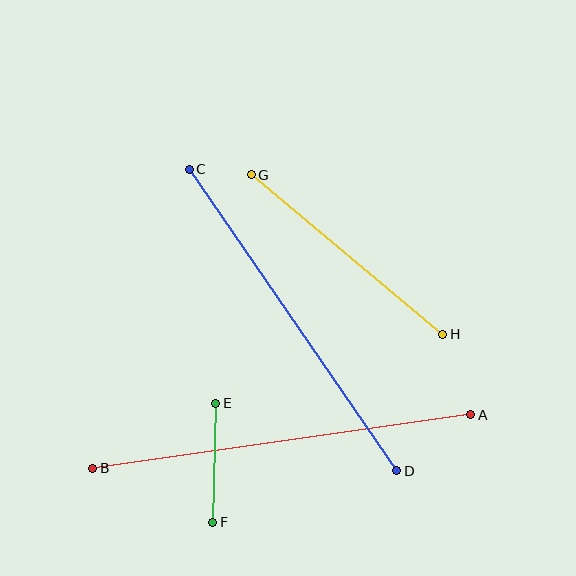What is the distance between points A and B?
The distance is approximately 382 pixels.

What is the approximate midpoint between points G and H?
The midpoint is at approximately (347, 255) pixels.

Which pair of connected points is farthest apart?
Points A and B are farthest apart.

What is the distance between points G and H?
The distance is approximately 249 pixels.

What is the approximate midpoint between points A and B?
The midpoint is at approximately (282, 442) pixels.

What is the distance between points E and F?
The distance is approximately 119 pixels.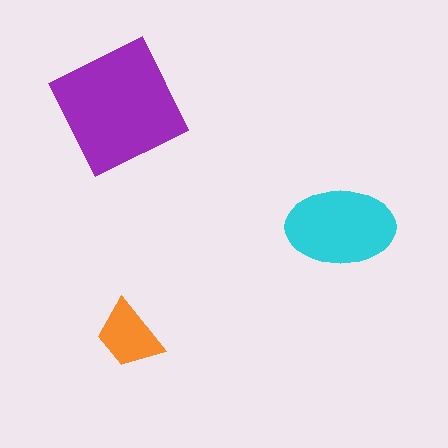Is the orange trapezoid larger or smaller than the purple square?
Smaller.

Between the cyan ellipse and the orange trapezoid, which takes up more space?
The cyan ellipse.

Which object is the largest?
The purple square.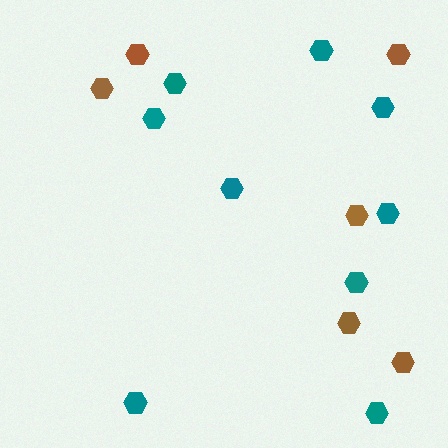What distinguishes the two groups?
There are 2 groups: one group of brown hexagons (6) and one group of teal hexagons (9).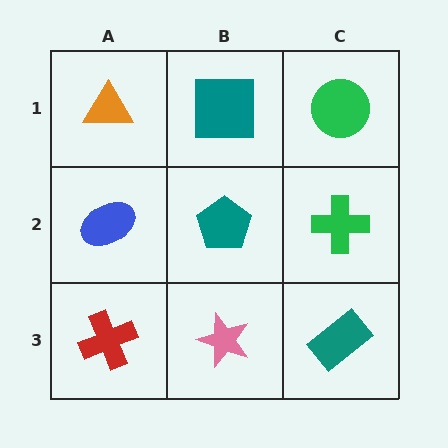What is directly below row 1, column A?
A blue ellipse.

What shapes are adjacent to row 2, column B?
A teal square (row 1, column B), a pink star (row 3, column B), a blue ellipse (row 2, column A), a green cross (row 2, column C).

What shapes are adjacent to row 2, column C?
A green circle (row 1, column C), a teal rectangle (row 3, column C), a teal pentagon (row 2, column B).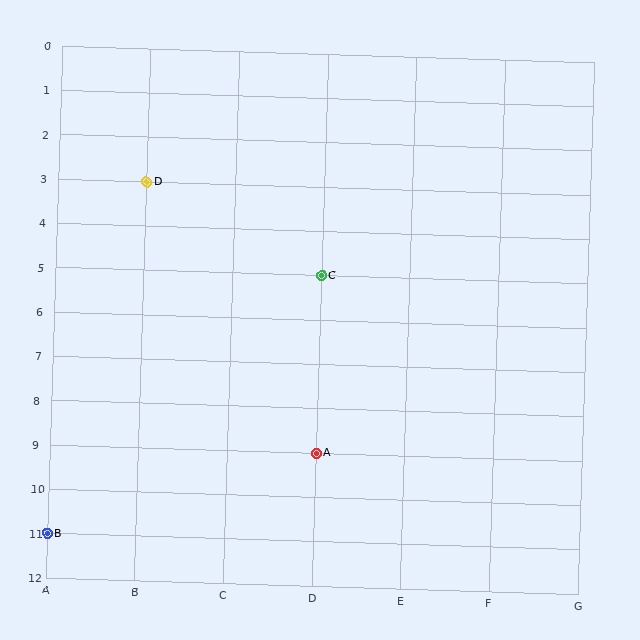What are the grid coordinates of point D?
Point D is at grid coordinates (B, 3).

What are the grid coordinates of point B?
Point B is at grid coordinates (A, 11).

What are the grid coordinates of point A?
Point A is at grid coordinates (D, 9).